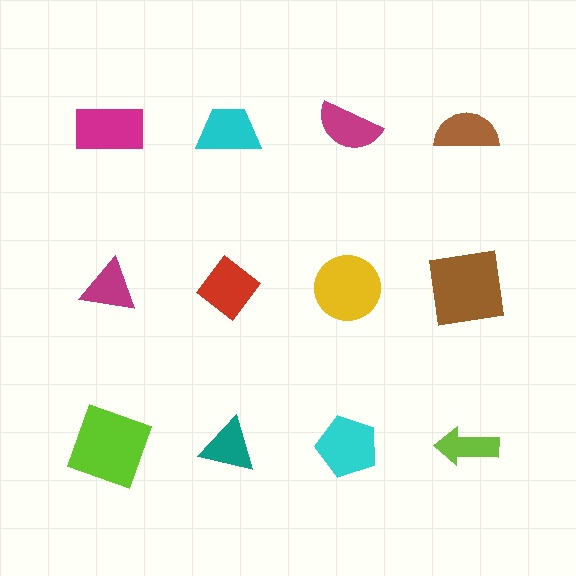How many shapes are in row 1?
4 shapes.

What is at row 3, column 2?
A teal triangle.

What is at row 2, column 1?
A magenta triangle.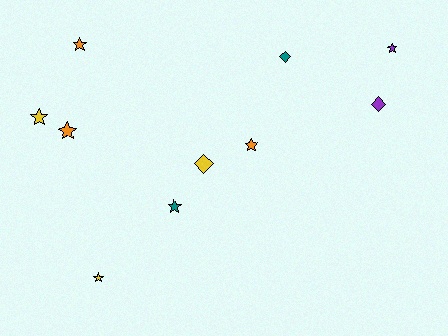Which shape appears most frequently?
Star, with 7 objects.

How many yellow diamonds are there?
There is 1 yellow diamond.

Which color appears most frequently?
Orange, with 3 objects.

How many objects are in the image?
There are 10 objects.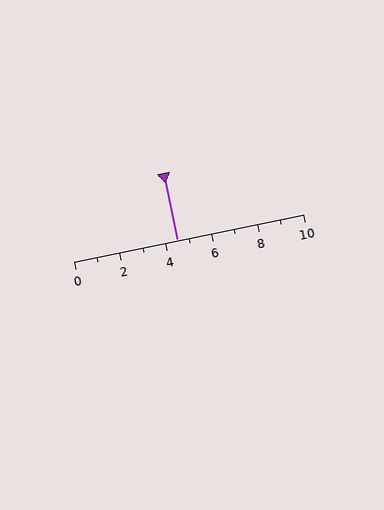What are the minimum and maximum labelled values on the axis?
The axis runs from 0 to 10.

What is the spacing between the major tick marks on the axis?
The major ticks are spaced 2 apart.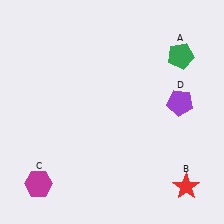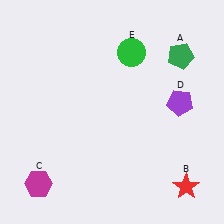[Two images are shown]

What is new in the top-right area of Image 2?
A green circle (E) was added in the top-right area of Image 2.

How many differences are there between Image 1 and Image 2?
There is 1 difference between the two images.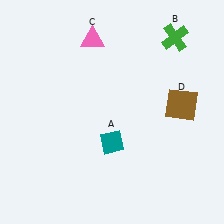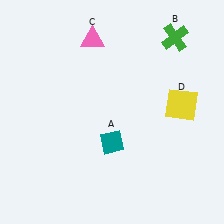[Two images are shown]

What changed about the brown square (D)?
In Image 1, D is brown. In Image 2, it changed to yellow.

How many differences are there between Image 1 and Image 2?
There is 1 difference between the two images.